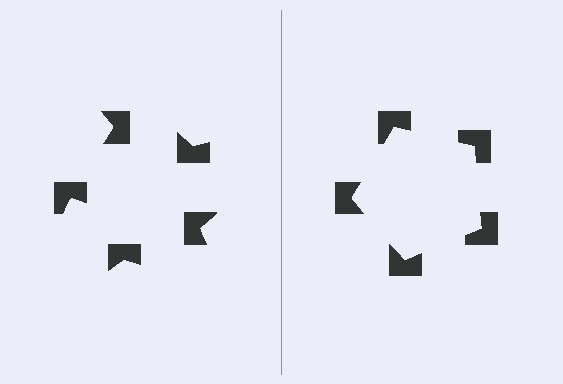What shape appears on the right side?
An illusory pentagon.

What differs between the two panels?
The notched squares are positioned identically on both sides; only the wedge orientations differ. On the right they align to a pentagon; on the left they are misaligned.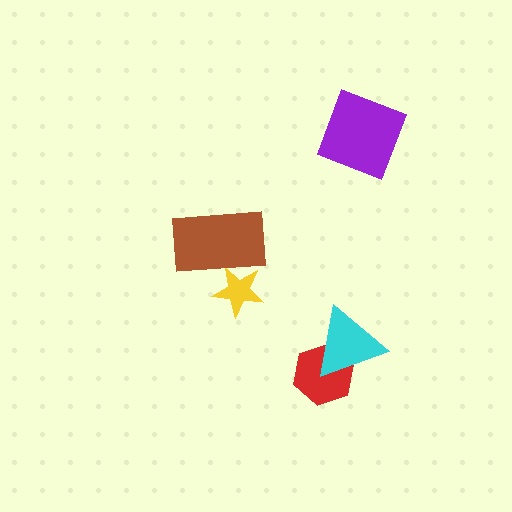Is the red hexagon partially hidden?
Yes, it is partially covered by another shape.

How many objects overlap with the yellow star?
1 object overlaps with the yellow star.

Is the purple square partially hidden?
No, no other shape covers it.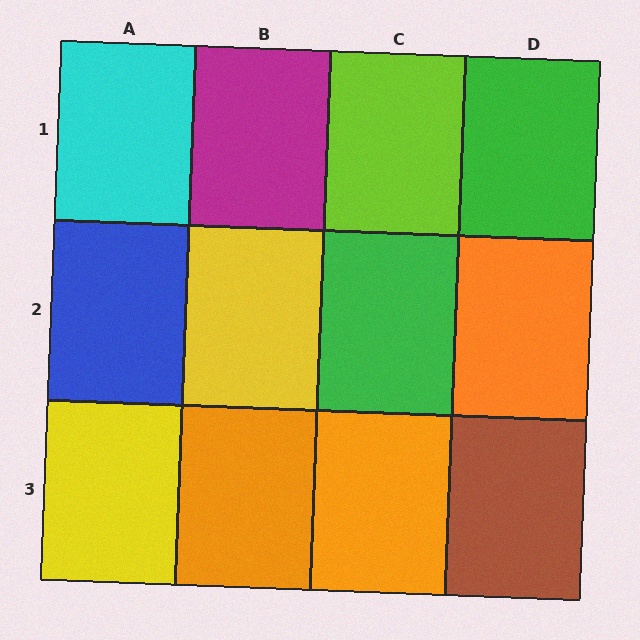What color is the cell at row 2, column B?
Yellow.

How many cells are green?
2 cells are green.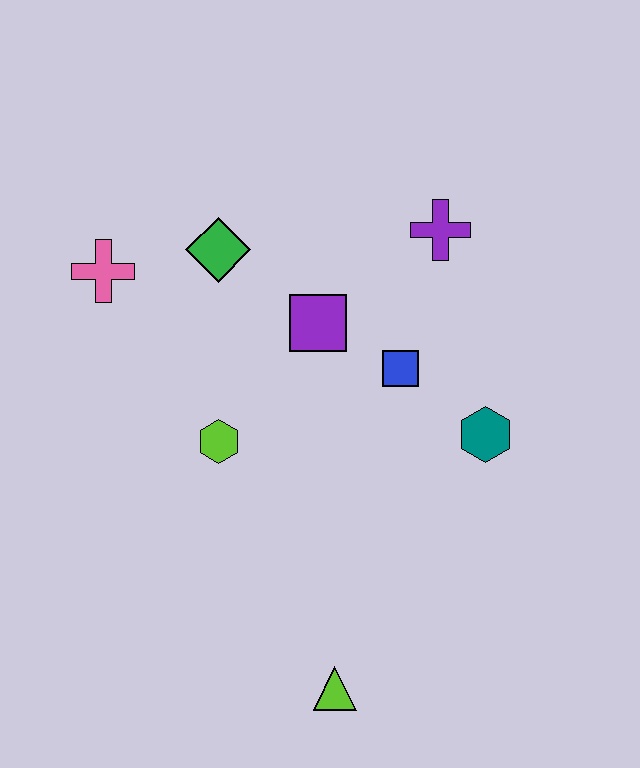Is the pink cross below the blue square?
No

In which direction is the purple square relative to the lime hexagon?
The purple square is above the lime hexagon.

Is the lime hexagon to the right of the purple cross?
No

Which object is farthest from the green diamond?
The lime triangle is farthest from the green diamond.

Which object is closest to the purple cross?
The blue square is closest to the purple cross.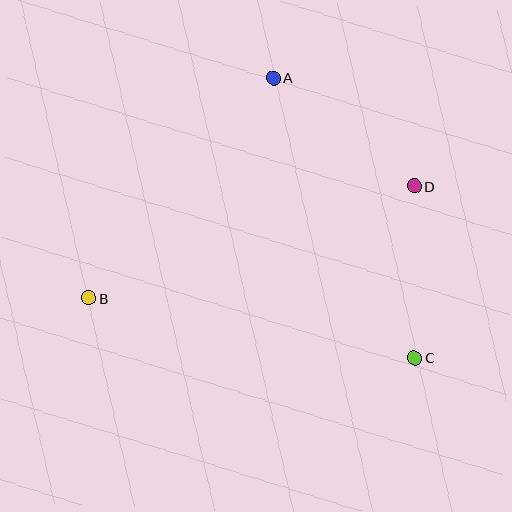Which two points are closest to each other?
Points C and D are closest to each other.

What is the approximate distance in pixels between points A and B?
The distance between A and B is approximately 287 pixels.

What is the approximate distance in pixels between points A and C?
The distance between A and C is approximately 313 pixels.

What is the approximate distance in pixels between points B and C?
The distance between B and C is approximately 332 pixels.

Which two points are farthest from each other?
Points B and D are farthest from each other.